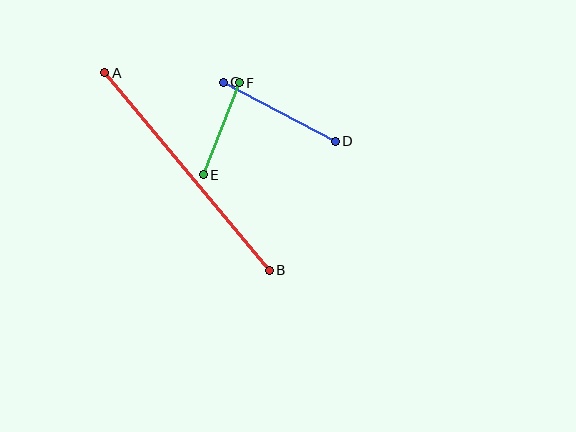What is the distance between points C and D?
The distance is approximately 126 pixels.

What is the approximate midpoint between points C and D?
The midpoint is at approximately (279, 112) pixels.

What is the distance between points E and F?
The distance is approximately 99 pixels.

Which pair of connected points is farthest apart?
Points A and B are farthest apart.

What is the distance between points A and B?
The distance is approximately 257 pixels.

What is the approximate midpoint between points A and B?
The midpoint is at approximately (187, 171) pixels.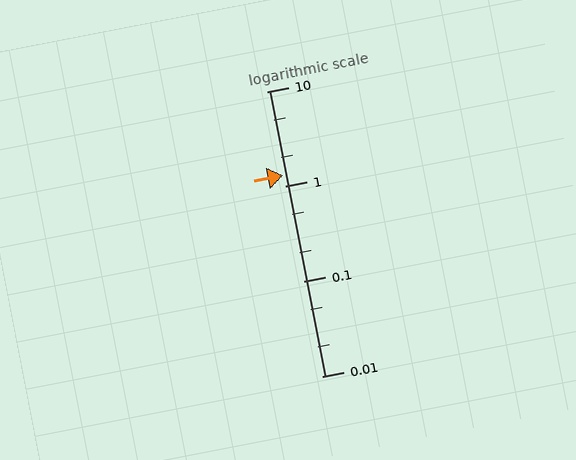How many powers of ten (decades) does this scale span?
The scale spans 3 decades, from 0.01 to 10.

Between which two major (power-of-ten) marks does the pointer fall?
The pointer is between 1 and 10.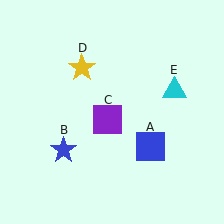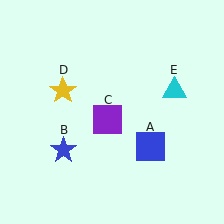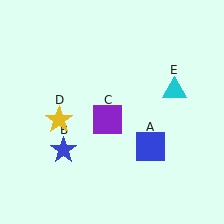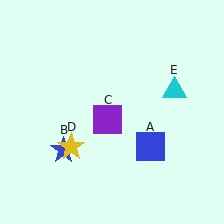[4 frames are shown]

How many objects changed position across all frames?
1 object changed position: yellow star (object D).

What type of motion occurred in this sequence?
The yellow star (object D) rotated counterclockwise around the center of the scene.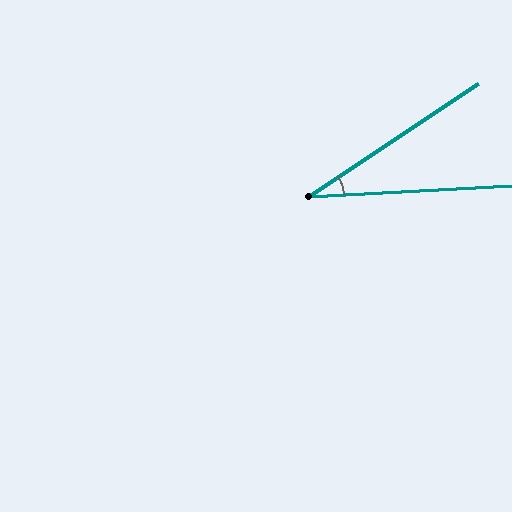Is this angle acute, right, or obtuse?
It is acute.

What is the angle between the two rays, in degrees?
Approximately 31 degrees.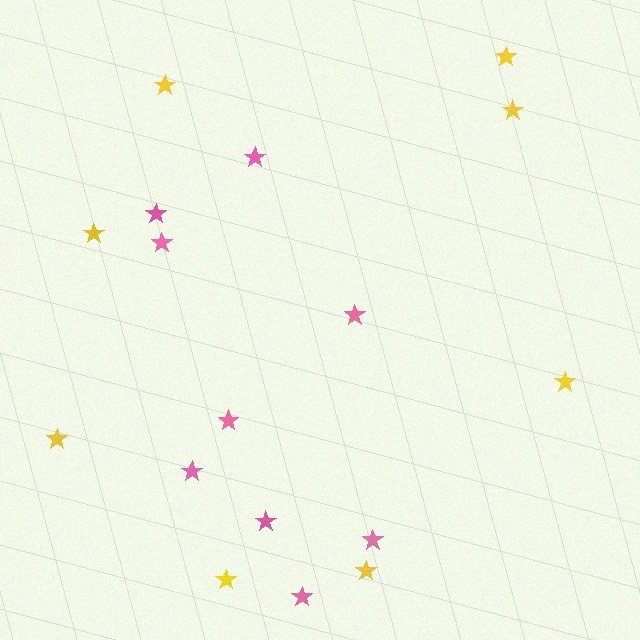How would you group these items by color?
There are 2 groups: one group of pink stars (9) and one group of yellow stars (8).